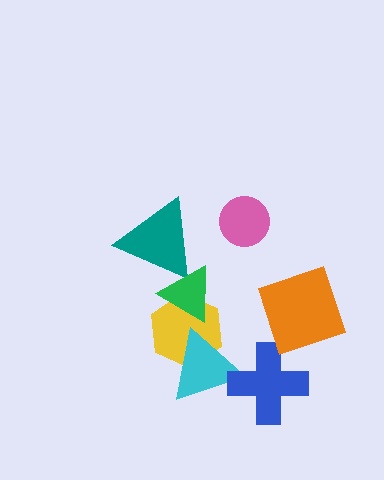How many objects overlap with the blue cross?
1 object overlaps with the blue cross.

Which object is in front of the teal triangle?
The green triangle is in front of the teal triangle.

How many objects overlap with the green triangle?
2 objects overlap with the green triangle.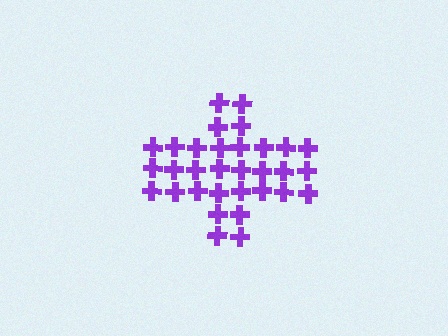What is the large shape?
The large shape is a cross.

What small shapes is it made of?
It is made of small crosses.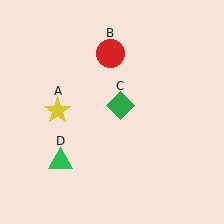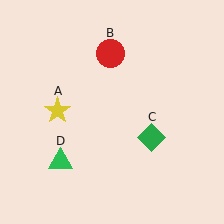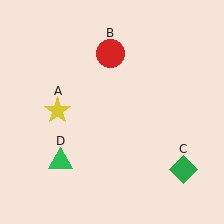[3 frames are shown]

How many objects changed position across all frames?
1 object changed position: green diamond (object C).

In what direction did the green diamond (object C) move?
The green diamond (object C) moved down and to the right.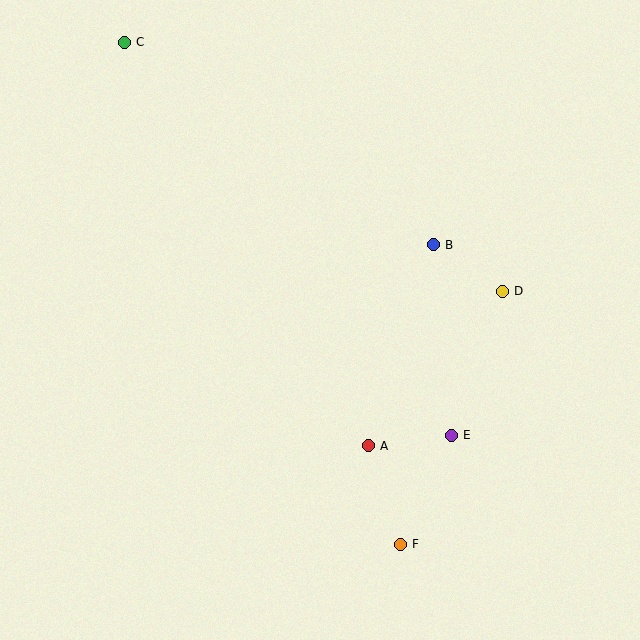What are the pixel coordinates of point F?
Point F is at (400, 544).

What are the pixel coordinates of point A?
Point A is at (368, 446).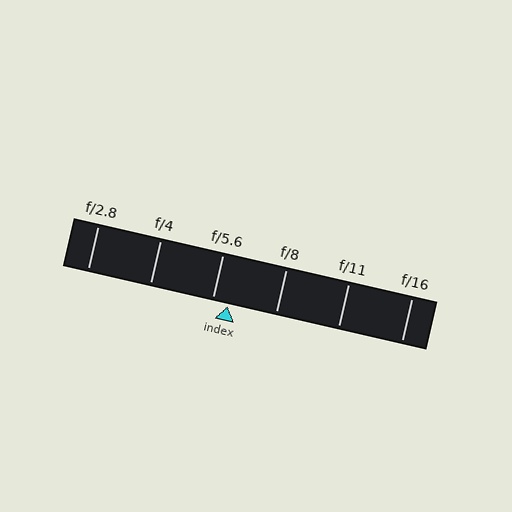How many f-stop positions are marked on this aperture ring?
There are 6 f-stop positions marked.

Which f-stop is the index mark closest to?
The index mark is closest to f/5.6.